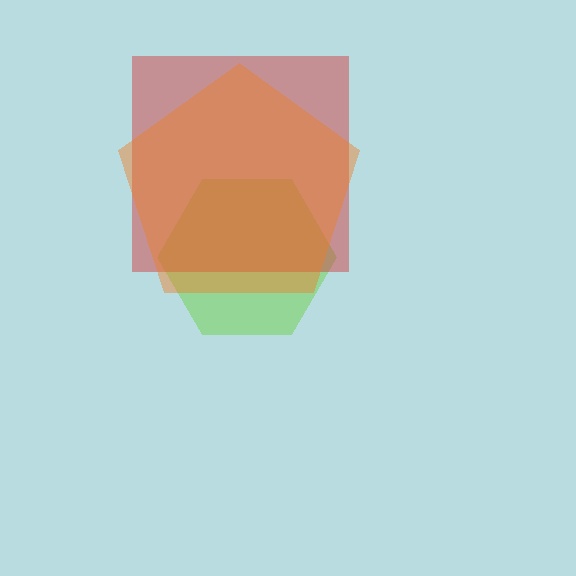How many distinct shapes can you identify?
There are 3 distinct shapes: a lime hexagon, a red square, an orange pentagon.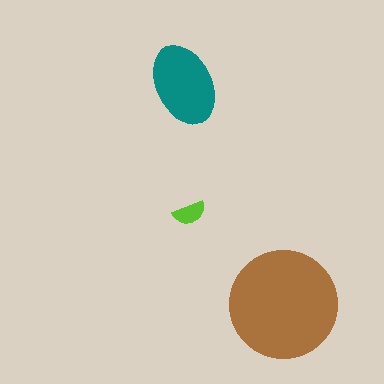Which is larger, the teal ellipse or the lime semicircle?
The teal ellipse.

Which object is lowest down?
The brown circle is bottommost.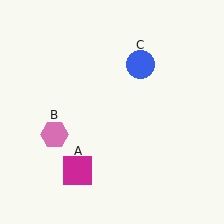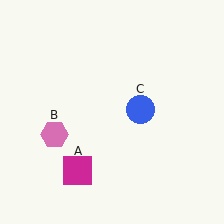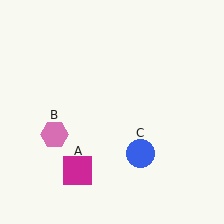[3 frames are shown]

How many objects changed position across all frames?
1 object changed position: blue circle (object C).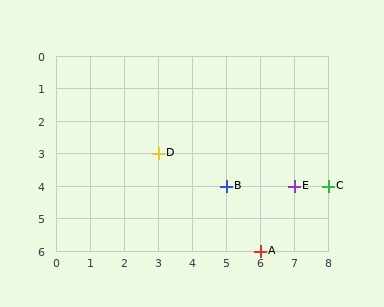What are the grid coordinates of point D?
Point D is at grid coordinates (3, 3).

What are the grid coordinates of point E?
Point E is at grid coordinates (7, 4).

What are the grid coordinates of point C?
Point C is at grid coordinates (8, 4).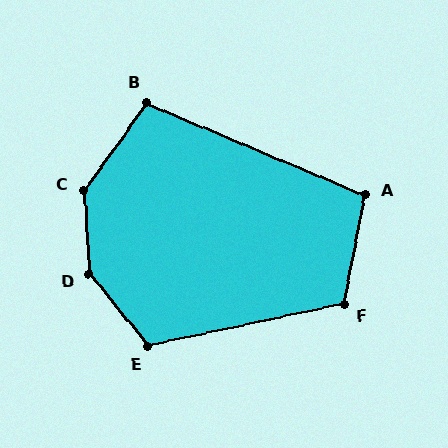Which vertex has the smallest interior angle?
A, at approximately 102 degrees.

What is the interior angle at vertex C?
Approximately 141 degrees (obtuse).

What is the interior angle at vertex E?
Approximately 117 degrees (obtuse).